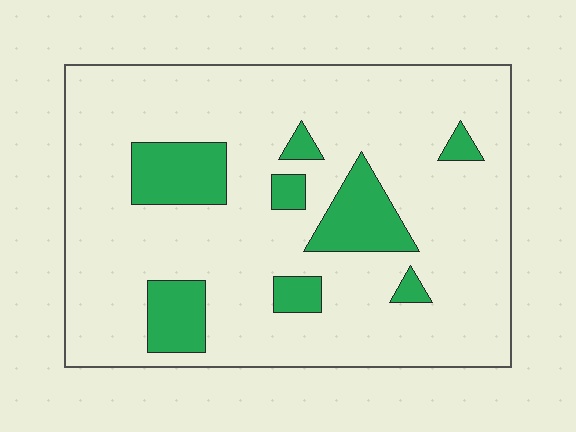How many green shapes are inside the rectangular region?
8.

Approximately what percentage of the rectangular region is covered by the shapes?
Approximately 15%.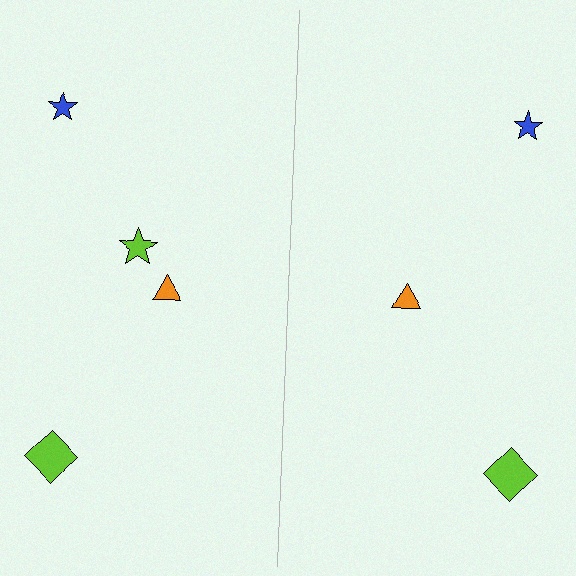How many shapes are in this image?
There are 7 shapes in this image.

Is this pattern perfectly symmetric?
No, the pattern is not perfectly symmetric. A lime star is missing from the right side.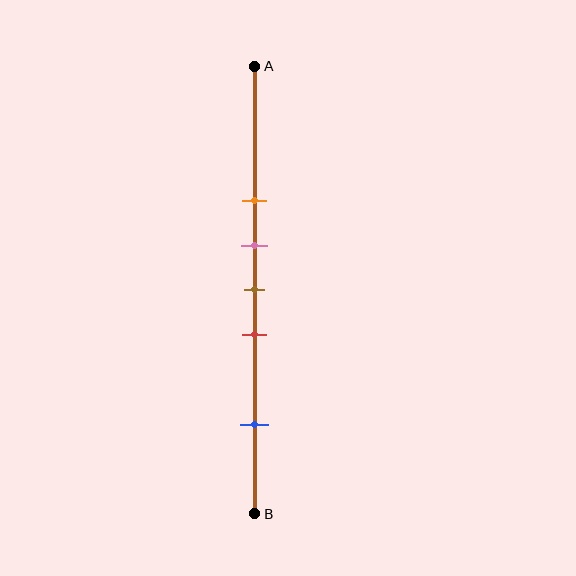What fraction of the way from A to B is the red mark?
The red mark is approximately 60% (0.6) of the way from A to B.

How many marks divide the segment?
There are 5 marks dividing the segment.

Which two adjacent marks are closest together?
The pink and brown marks are the closest adjacent pair.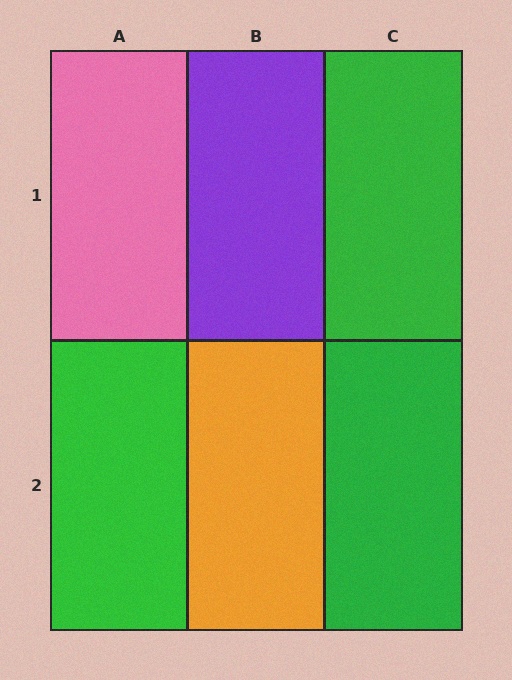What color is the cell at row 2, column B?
Orange.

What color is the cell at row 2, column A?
Green.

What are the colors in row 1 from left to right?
Pink, purple, green.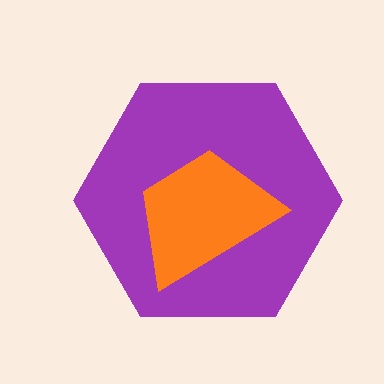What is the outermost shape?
The purple hexagon.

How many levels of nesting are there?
2.